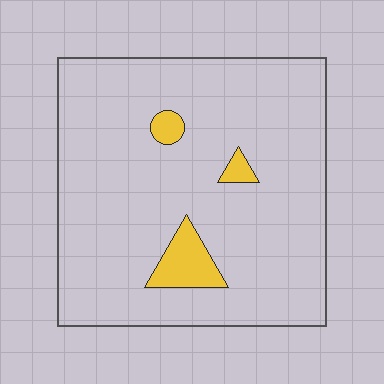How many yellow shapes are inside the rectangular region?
3.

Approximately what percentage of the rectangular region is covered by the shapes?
Approximately 5%.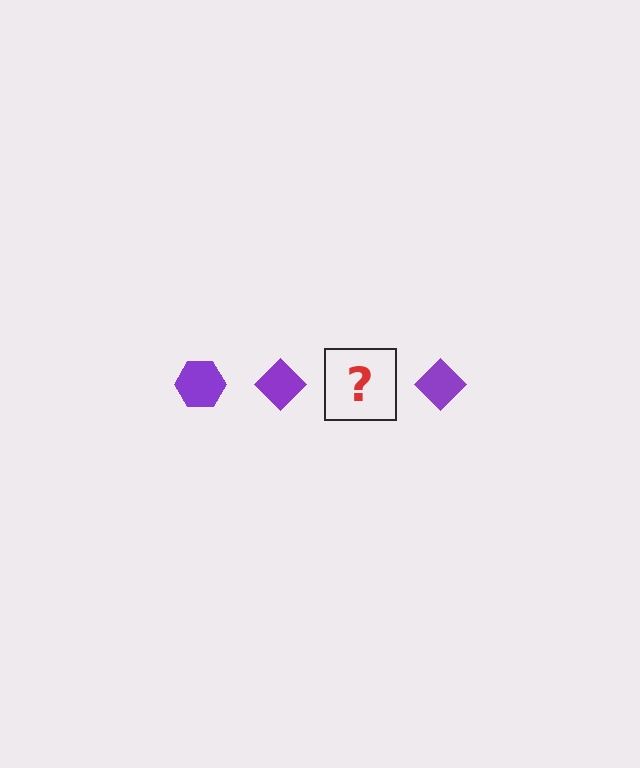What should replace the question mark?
The question mark should be replaced with a purple hexagon.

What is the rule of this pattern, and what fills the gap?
The rule is that the pattern cycles through hexagon, diamond shapes in purple. The gap should be filled with a purple hexagon.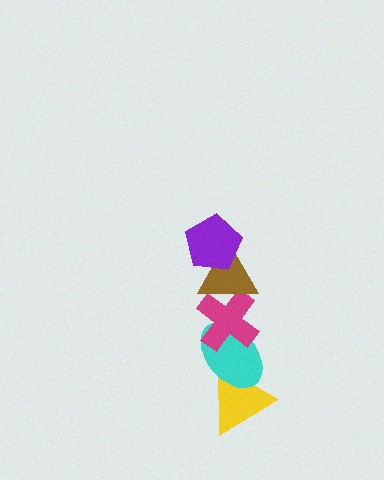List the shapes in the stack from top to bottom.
From top to bottom: the purple pentagon, the brown triangle, the magenta cross, the cyan ellipse, the yellow triangle.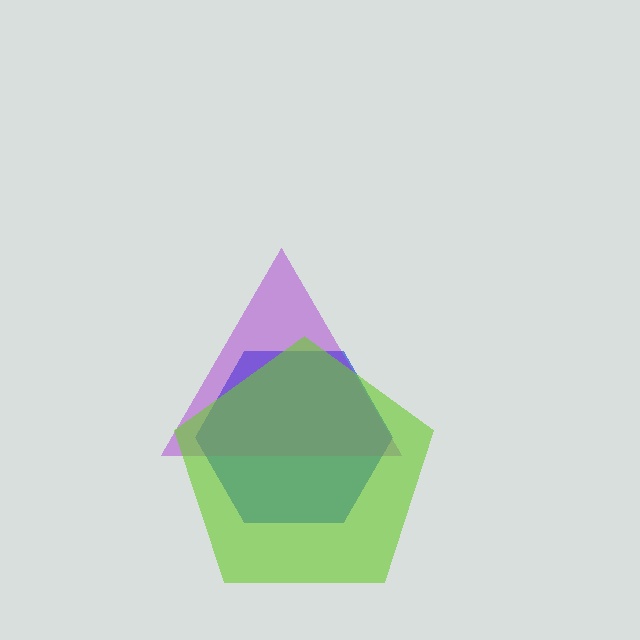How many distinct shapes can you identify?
There are 3 distinct shapes: a blue hexagon, a purple triangle, a lime pentagon.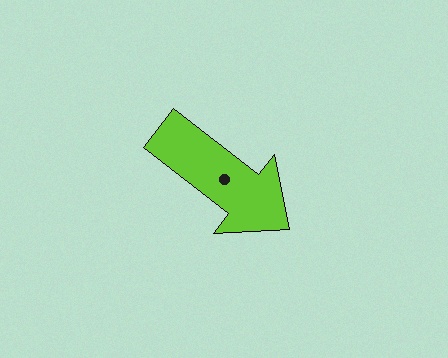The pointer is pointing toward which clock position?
Roughly 4 o'clock.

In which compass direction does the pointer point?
Southeast.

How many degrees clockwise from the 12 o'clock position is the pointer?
Approximately 128 degrees.